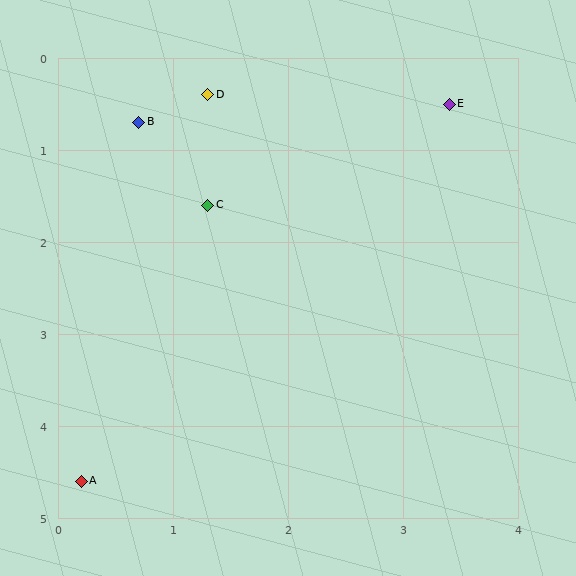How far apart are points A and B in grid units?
Points A and B are about 3.9 grid units apart.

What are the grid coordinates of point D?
Point D is at approximately (1.3, 0.4).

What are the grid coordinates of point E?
Point E is at approximately (3.4, 0.5).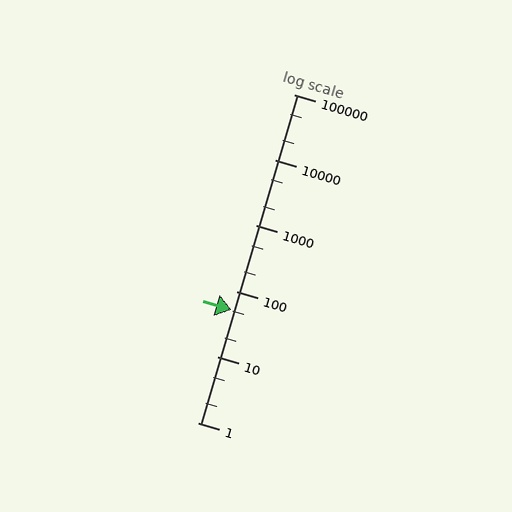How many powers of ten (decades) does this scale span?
The scale spans 5 decades, from 1 to 100000.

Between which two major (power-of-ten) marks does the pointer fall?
The pointer is between 10 and 100.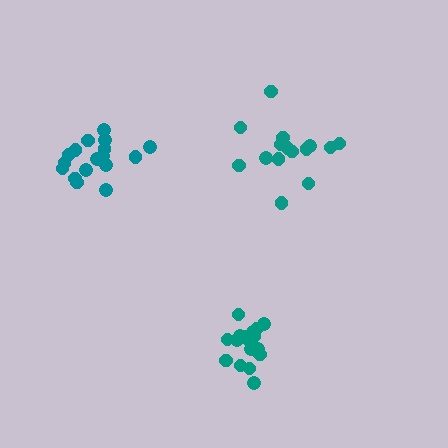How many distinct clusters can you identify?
There are 3 distinct clusters.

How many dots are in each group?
Group 1: 17 dots, Group 2: 17 dots, Group 3: 15 dots (49 total).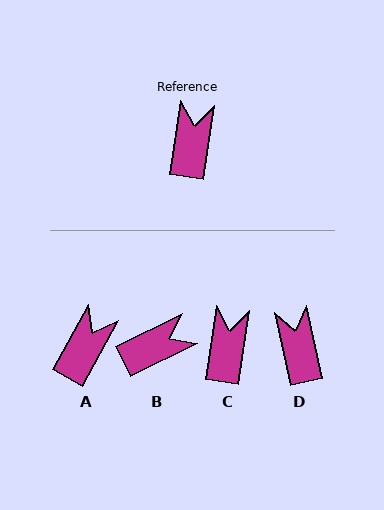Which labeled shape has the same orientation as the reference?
C.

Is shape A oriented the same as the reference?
No, it is off by about 20 degrees.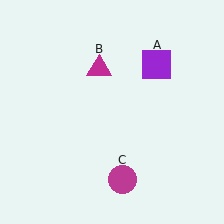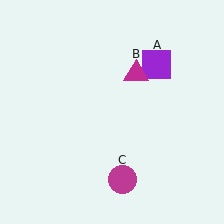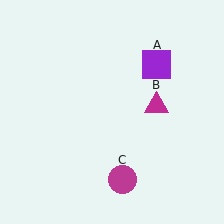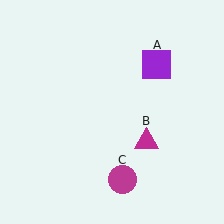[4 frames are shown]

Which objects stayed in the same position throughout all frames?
Purple square (object A) and magenta circle (object C) remained stationary.